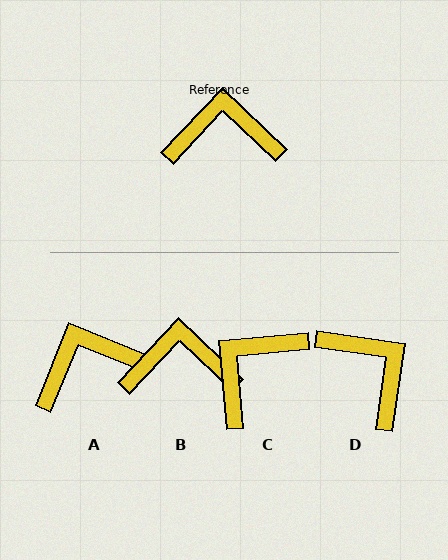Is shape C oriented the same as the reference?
No, it is off by about 49 degrees.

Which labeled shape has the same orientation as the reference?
B.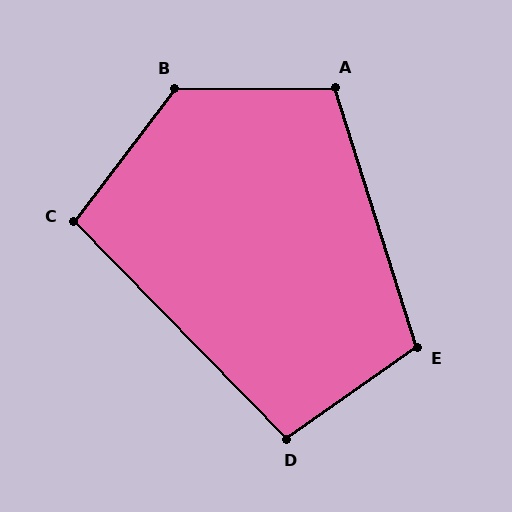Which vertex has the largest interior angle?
B, at approximately 128 degrees.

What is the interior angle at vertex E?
Approximately 107 degrees (obtuse).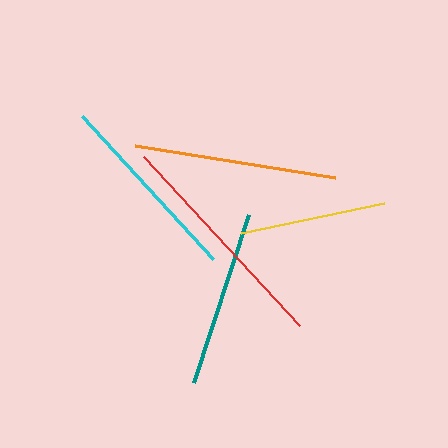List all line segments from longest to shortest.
From longest to shortest: red, orange, cyan, teal, yellow.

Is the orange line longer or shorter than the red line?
The red line is longer than the orange line.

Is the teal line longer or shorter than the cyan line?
The cyan line is longer than the teal line.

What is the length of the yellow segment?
The yellow segment is approximately 146 pixels long.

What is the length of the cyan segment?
The cyan segment is approximately 194 pixels long.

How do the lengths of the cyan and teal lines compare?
The cyan and teal lines are approximately the same length.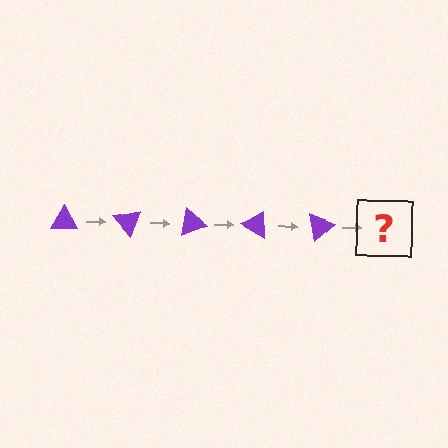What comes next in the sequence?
The next element should be a purple triangle rotated 250 degrees.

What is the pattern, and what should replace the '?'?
The pattern is that the triangle rotates 50 degrees each step. The '?' should be a purple triangle rotated 250 degrees.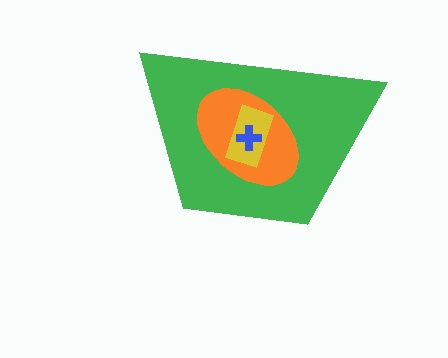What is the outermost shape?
The green trapezoid.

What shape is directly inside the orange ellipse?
The yellow rectangle.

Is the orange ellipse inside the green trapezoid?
Yes.